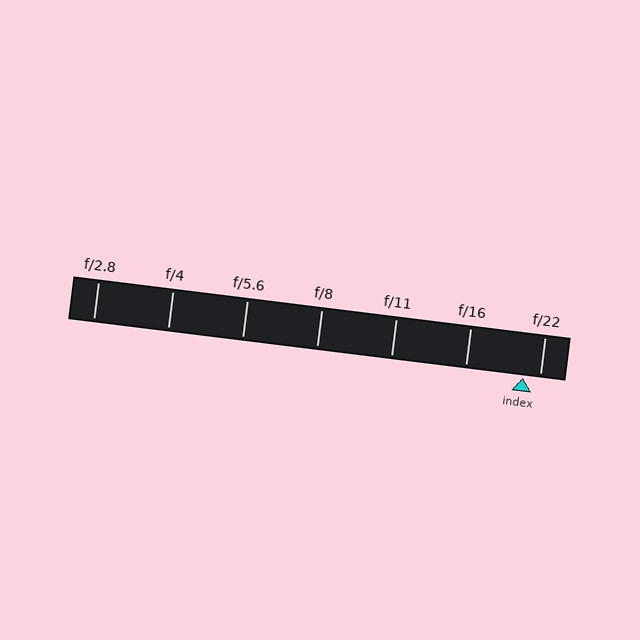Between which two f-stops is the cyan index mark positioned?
The index mark is between f/16 and f/22.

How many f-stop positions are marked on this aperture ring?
There are 7 f-stop positions marked.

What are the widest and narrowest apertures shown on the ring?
The widest aperture shown is f/2.8 and the narrowest is f/22.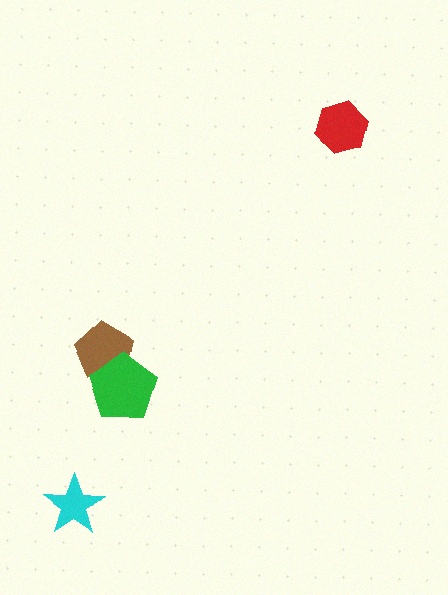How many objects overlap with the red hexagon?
0 objects overlap with the red hexagon.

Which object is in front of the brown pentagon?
The green pentagon is in front of the brown pentagon.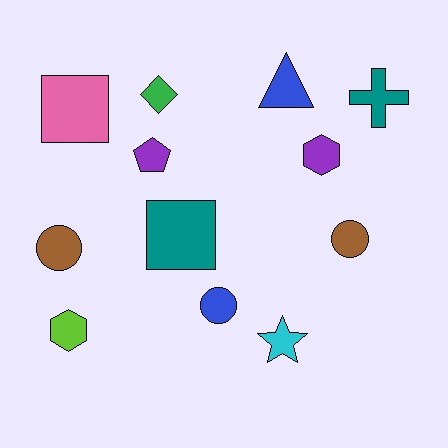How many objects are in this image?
There are 12 objects.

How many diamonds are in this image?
There is 1 diamond.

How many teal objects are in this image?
There are 2 teal objects.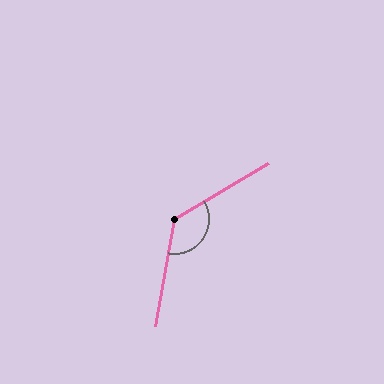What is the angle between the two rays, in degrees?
Approximately 131 degrees.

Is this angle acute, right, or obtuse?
It is obtuse.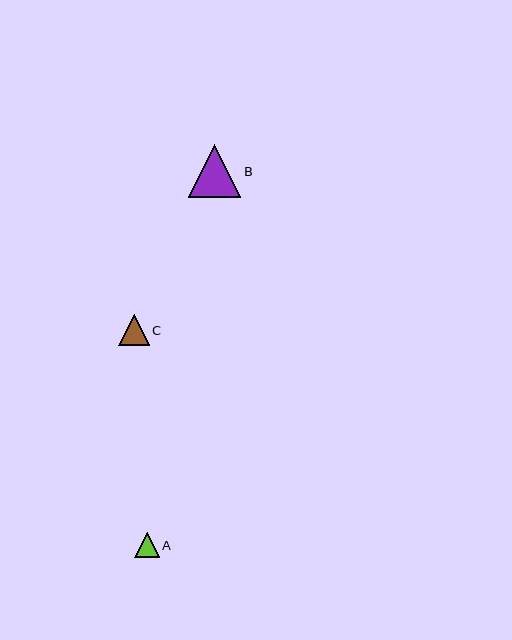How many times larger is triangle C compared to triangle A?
Triangle C is approximately 1.2 times the size of triangle A.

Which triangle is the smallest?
Triangle A is the smallest with a size of approximately 25 pixels.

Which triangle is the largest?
Triangle B is the largest with a size of approximately 53 pixels.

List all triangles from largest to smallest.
From largest to smallest: B, C, A.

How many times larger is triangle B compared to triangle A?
Triangle B is approximately 2.1 times the size of triangle A.